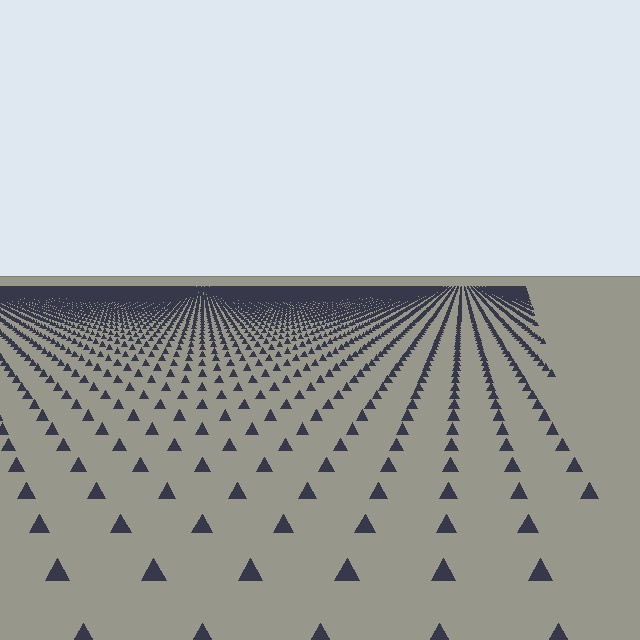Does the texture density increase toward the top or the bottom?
Density increases toward the top.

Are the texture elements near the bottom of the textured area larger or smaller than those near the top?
Larger. Near the bottom, elements are closer to the viewer and appear at a bigger on-screen size.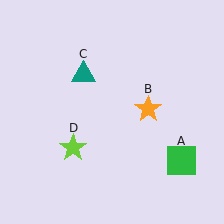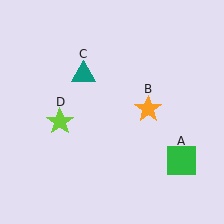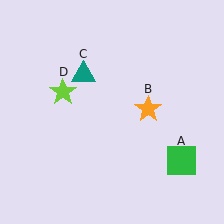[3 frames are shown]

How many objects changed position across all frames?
1 object changed position: lime star (object D).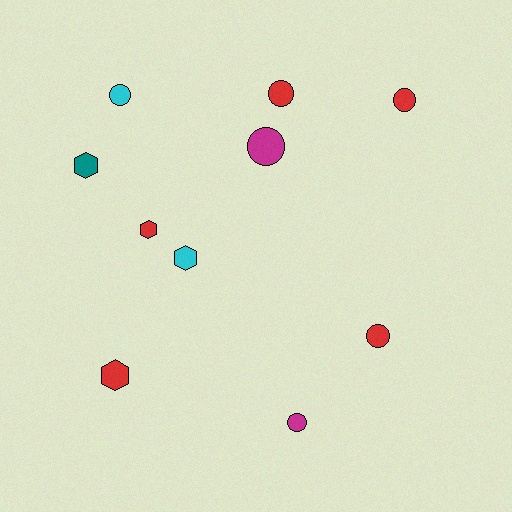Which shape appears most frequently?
Circle, with 6 objects.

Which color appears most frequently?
Red, with 5 objects.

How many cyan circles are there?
There is 1 cyan circle.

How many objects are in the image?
There are 10 objects.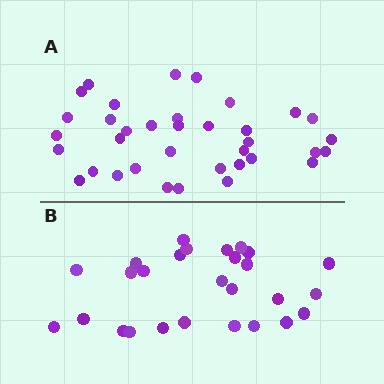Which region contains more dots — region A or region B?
Region A (the top region) has more dots.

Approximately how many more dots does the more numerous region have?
Region A has roughly 8 or so more dots than region B.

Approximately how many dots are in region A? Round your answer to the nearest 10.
About 40 dots. (The exact count is 36, which rounds to 40.)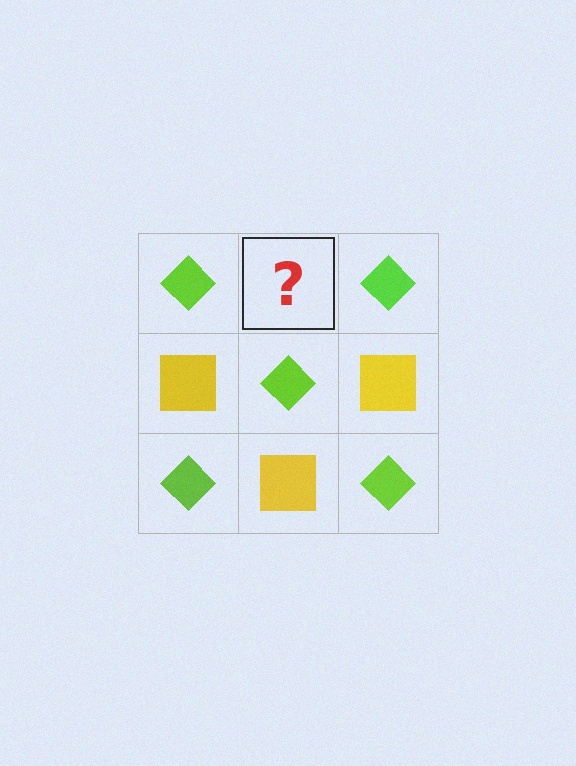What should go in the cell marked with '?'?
The missing cell should contain a yellow square.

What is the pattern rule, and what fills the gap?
The rule is that it alternates lime diamond and yellow square in a checkerboard pattern. The gap should be filled with a yellow square.